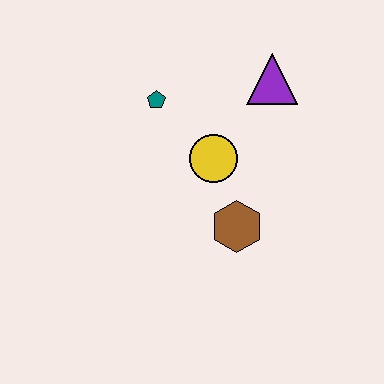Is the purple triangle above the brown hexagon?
Yes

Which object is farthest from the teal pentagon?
The brown hexagon is farthest from the teal pentagon.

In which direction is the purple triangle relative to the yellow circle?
The purple triangle is above the yellow circle.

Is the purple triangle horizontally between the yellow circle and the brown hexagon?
No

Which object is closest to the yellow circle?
The brown hexagon is closest to the yellow circle.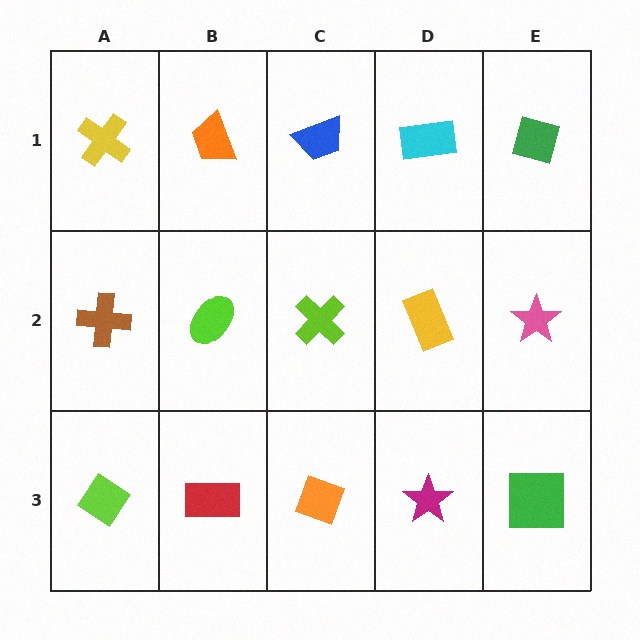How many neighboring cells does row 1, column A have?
2.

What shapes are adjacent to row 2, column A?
A yellow cross (row 1, column A), a lime diamond (row 3, column A), a lime ellipse (row 2, column B).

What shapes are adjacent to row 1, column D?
A yellow rectangle (row 2, column D), a blue trapezoid (row 1, column C), a green square (row 1, column E).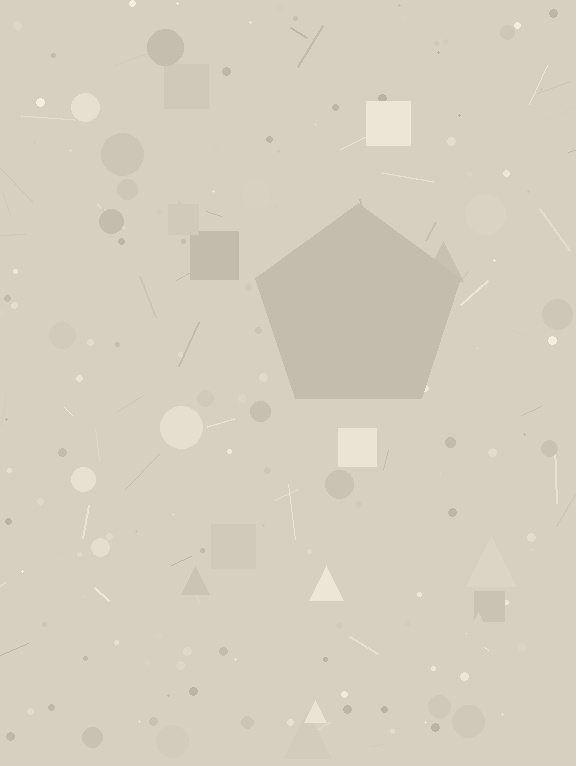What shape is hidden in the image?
A pentagon is hidden in the image.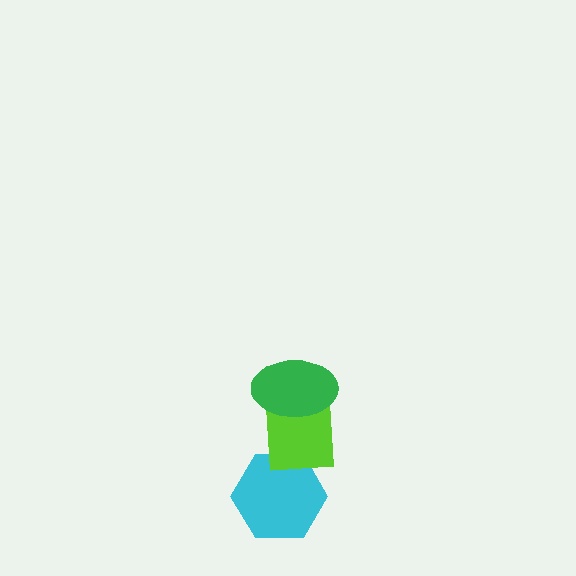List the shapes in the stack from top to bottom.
From top to bottom: the green ellipse, the lime square, the cyan hexagon.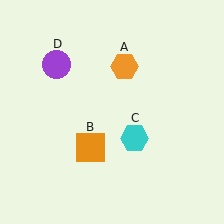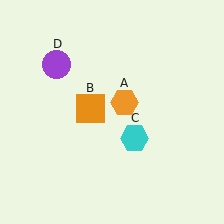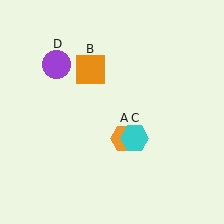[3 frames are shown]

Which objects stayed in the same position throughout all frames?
Cyan hexagon (object C) and purple circle (object D) remained stationary.